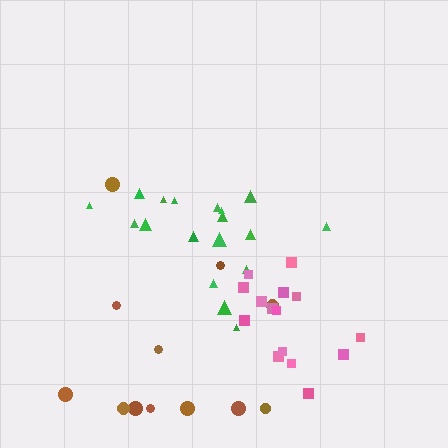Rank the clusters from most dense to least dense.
pink, green, brown.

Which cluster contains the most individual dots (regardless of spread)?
Green (18).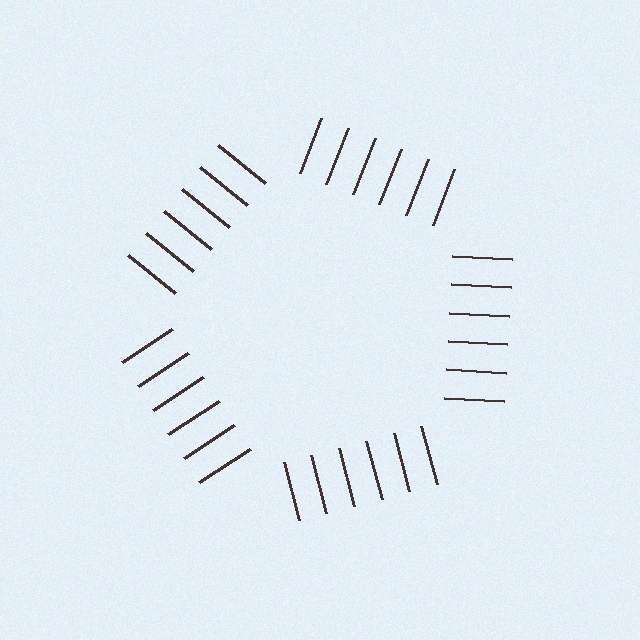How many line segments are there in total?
30 — 6 along each of the 5 edges.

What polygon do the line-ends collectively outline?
An illusory pentagon — the line segments terminate on its edges but no continuous stroke is drawn.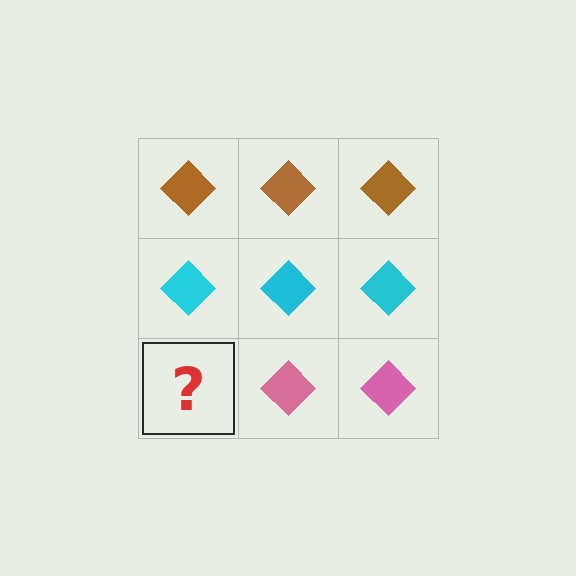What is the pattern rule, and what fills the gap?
The rule is that each row has a consistent color. The gap should be filled with a pink diamond.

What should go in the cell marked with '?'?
The missing cell should contain a pink diamond.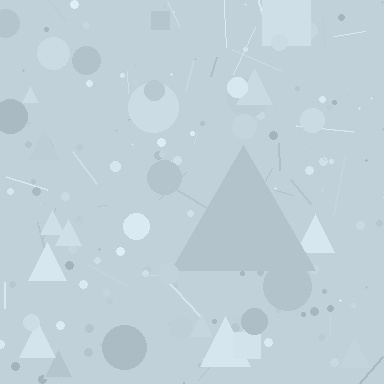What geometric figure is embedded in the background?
A triangle is embedded in the background.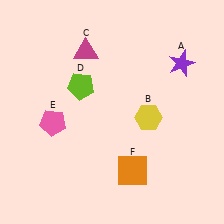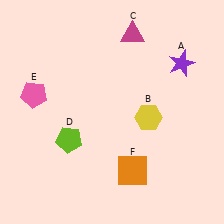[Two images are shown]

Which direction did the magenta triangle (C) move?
The magenta triangle (C) moved right.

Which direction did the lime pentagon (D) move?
The lime pentagon (D) moved down.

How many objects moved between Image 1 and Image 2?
3 objects moved between the two images.